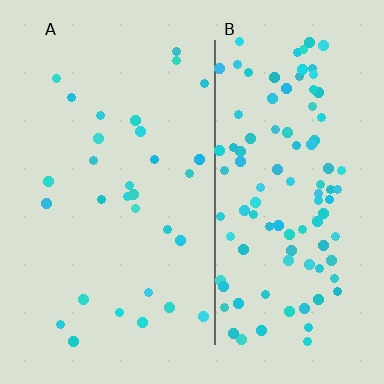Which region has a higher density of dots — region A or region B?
B (the right).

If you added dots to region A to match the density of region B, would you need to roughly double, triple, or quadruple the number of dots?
Approximately triple.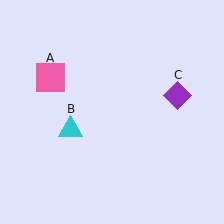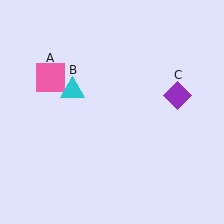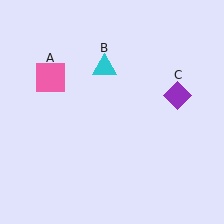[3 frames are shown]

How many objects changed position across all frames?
1 object changed position: cyan triangle (object B).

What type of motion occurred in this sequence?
The cyan triangle (object B) rotated clockwise around the center of the scene.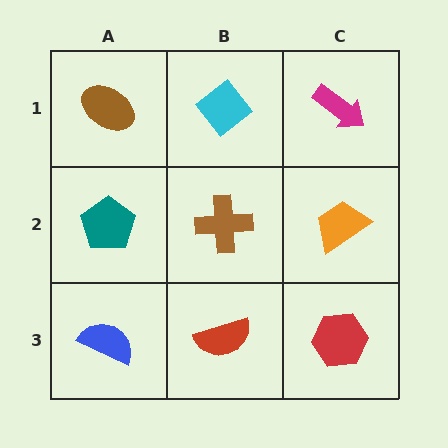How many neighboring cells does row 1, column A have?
2.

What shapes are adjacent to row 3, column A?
A teal pentagon (row 2, column A), a red semicircle (row 3, column B).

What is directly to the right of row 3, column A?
A red semicircle.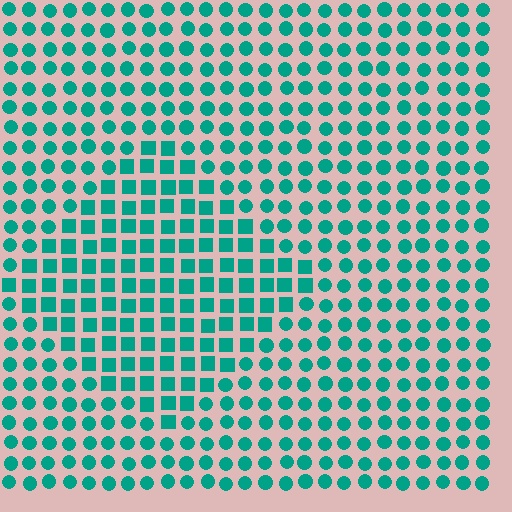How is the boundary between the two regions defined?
The boundary is defined by a change in element shape: squares inside vs. circles outside. All elements share the same color and spacing.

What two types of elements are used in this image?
The image uses squares inside the diamond region and circles outside it.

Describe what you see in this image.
The image is filled with small teal elements arranged in a uniform grid. A diamond-shaped region contains squares, while the surrounding area contains circles. The boundary is defined purely by the change in element shape.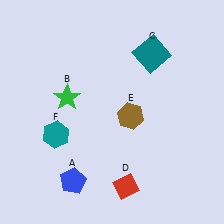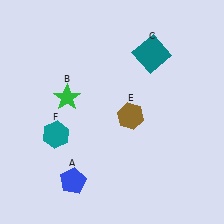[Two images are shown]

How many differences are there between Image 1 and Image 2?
There is 1 difference between the two images.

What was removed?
The red diamond (D) was removed in Image 2.